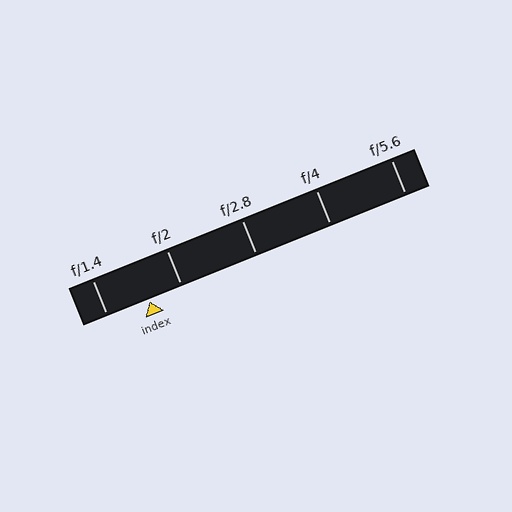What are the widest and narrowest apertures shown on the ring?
The widest aperture shown is f/1.4 and the narrowest is f/5.6.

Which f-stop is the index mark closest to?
The index mark is closest to f/2.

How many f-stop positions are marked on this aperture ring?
There are 5 f-stop positions marked.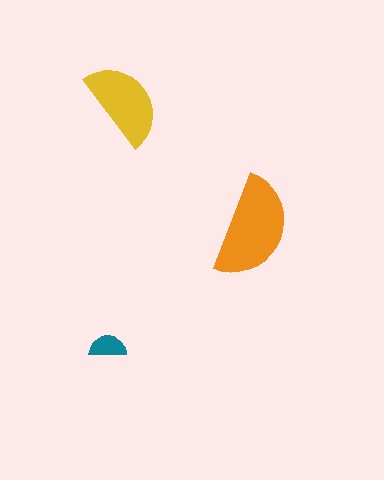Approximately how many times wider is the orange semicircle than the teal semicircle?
About 3 times wider.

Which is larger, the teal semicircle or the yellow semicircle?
The yellow one.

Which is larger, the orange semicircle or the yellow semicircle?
The orange one.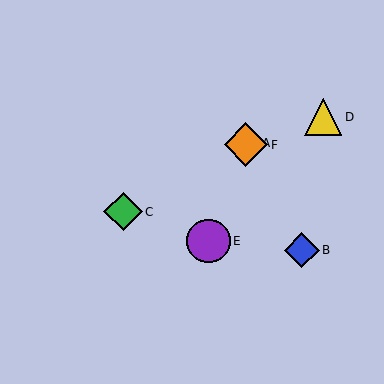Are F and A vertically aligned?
Yes, both are at x≈246.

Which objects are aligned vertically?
Objects A, F are aligned vertically.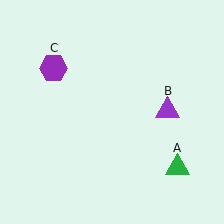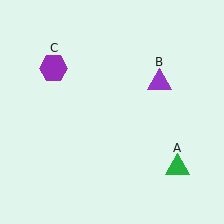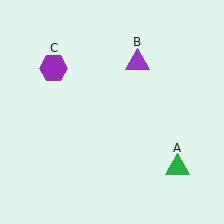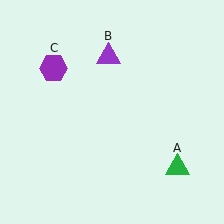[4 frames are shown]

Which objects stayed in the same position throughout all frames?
Green triangle (object A) and purple hexagon (object C) remained stationary.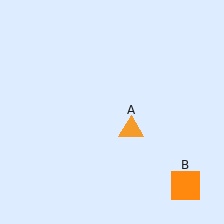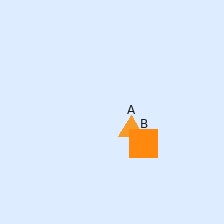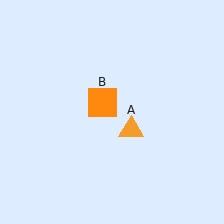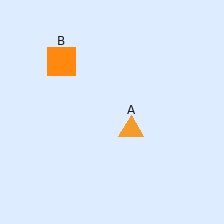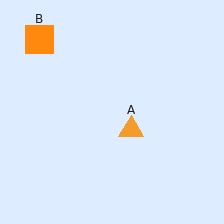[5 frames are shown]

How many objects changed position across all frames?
1 object changed position: orange square (object B).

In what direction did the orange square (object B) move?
The orange square (object B) moved up and to the left.